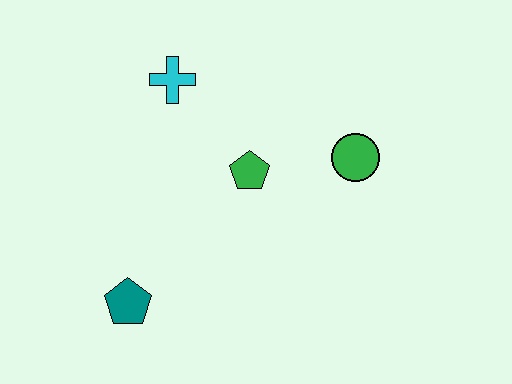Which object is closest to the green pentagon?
The green circle is closest to the green pentagon.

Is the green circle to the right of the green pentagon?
Yes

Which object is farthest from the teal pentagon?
The green circle is farthest from the teal pentagon.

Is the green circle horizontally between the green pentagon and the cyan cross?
No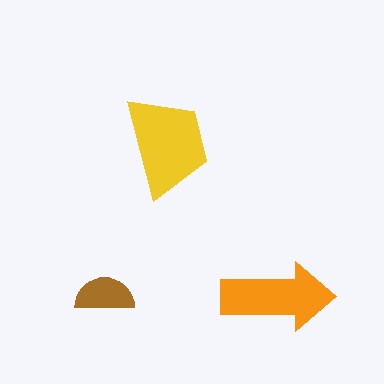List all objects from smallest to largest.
The brown semicircle, the orange arrow, the yellow trapezoid.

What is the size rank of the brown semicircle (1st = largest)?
3rd.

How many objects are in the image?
There are 3 objects in the image.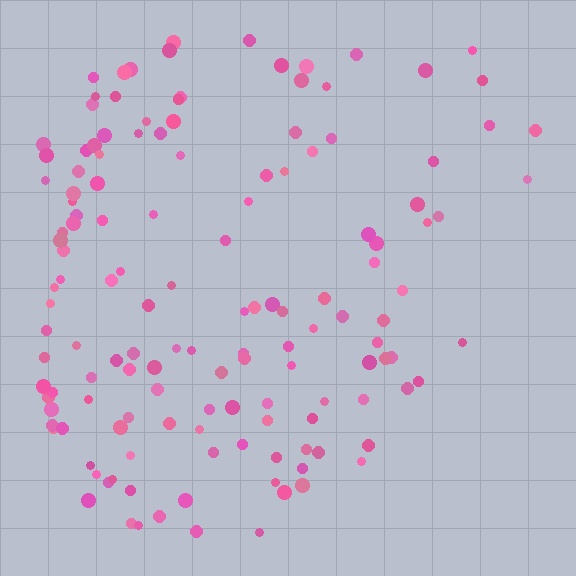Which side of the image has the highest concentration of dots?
The left.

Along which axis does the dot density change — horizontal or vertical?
Horizontal.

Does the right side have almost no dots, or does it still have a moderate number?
Still a moderate number, just noticeably fewer than the left.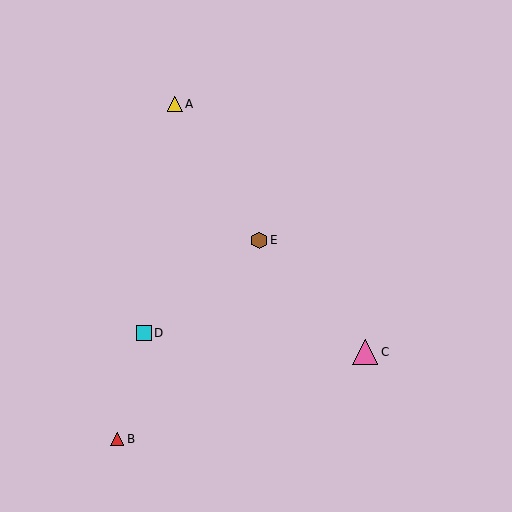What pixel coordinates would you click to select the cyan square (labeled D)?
Click at (144, 333) to select the cyan square D.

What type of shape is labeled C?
Shape C is a pink triangle.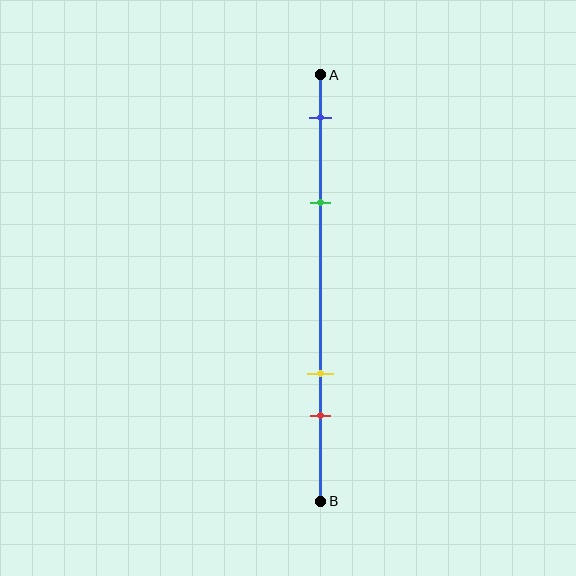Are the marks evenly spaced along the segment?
No, the marks are not evenly spaced.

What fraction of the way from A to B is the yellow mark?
The yellow mark is approximately 70% (0.7) of the way from A to B.